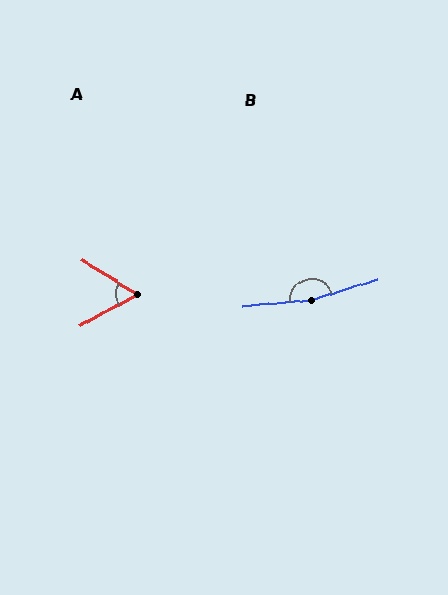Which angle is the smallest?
A, at approximately 60 degrees.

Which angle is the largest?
B, at approximately 167 degrees.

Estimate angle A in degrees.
Approximately 60 degrees.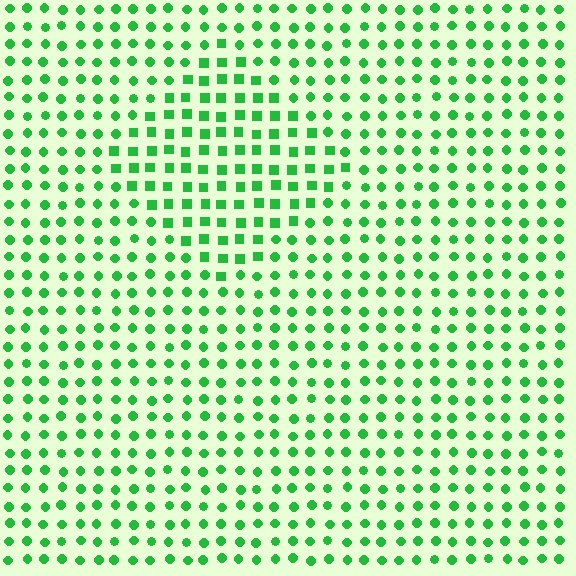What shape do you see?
I see a diamond.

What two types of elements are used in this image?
The image uses squares inside the diamond region and circles outside it.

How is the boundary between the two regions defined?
The boundary is defined by a change in element shape: squares inside vs. circles outside. All elements share the same color and spacing.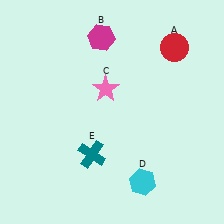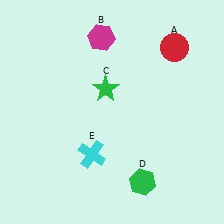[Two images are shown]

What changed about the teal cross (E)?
In Image 1, E is teal. In Image 2, it changed to cyan.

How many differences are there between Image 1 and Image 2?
There are 3 differences between the two images.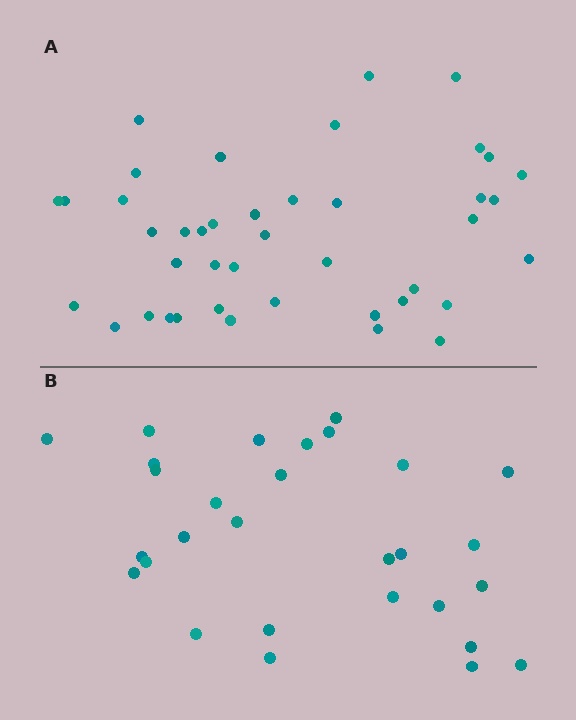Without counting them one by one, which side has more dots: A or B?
Region A (the top region) has more dots.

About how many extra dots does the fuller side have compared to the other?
Region A has approximately 15 more dots than region B.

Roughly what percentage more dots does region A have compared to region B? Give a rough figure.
About 45% more.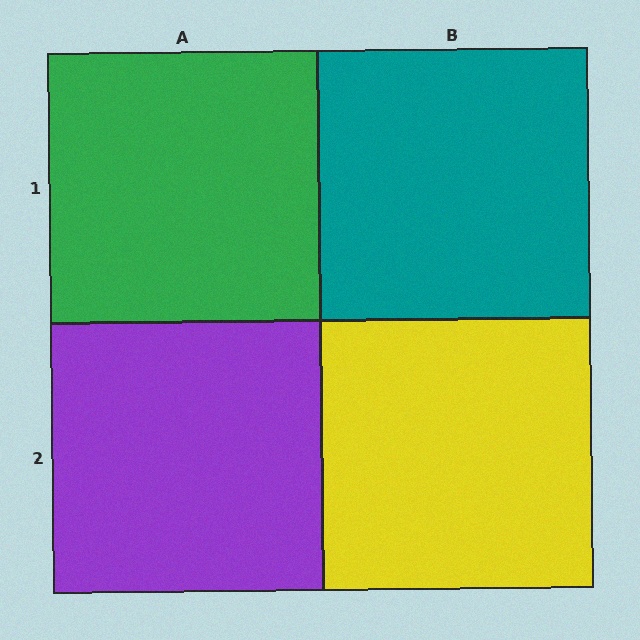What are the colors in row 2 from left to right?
Purple, yellow.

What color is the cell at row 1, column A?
Green.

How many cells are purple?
1 cell is purple.